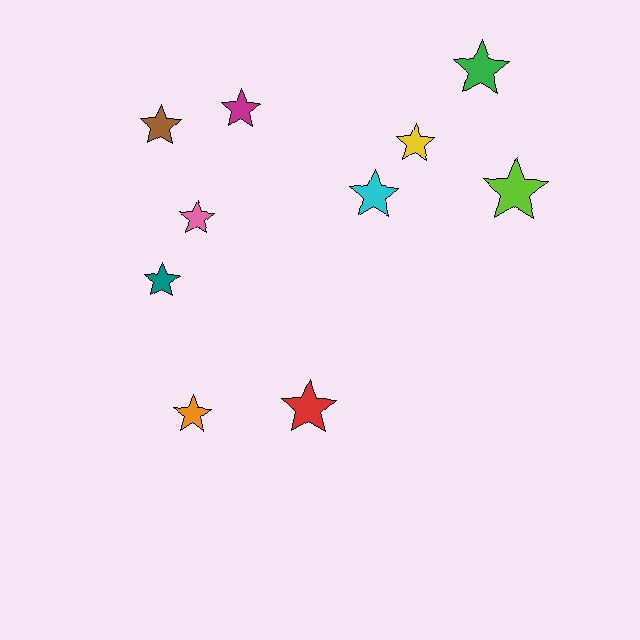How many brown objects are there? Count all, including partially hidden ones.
There is 1 brown object.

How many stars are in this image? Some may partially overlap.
There are 10 stars.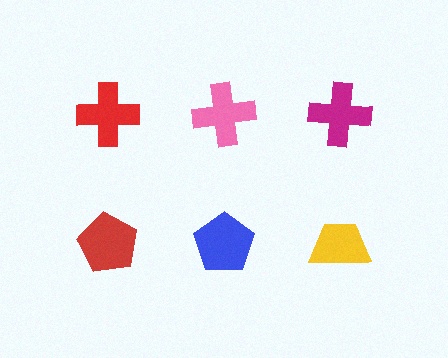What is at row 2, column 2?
A blue pentagon.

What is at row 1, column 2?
A pink cross.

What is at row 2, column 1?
A red pentagon.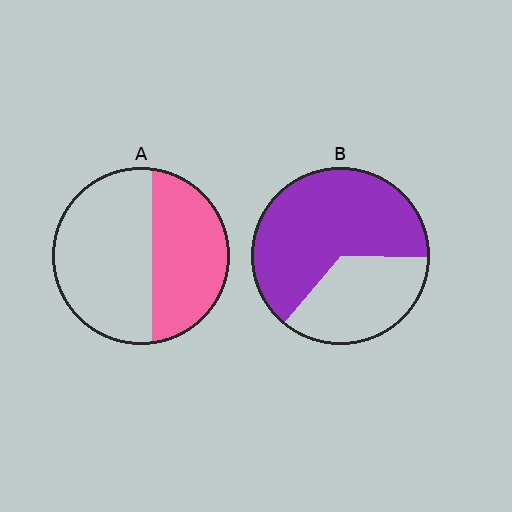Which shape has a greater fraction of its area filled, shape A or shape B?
Shape B.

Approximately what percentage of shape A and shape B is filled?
A is approximately 40% and B is approximately 65%.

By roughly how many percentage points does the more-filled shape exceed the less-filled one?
By roughly 20 percentage points (B over A).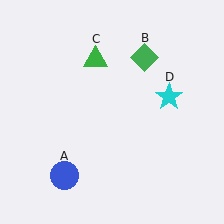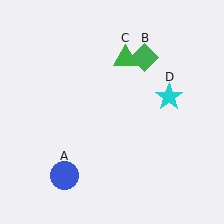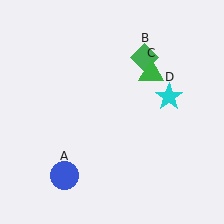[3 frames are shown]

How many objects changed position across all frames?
1 object changed position: green triangle (object C).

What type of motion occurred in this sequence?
The green triangle (object C) rotated clockwise around the center of the scene.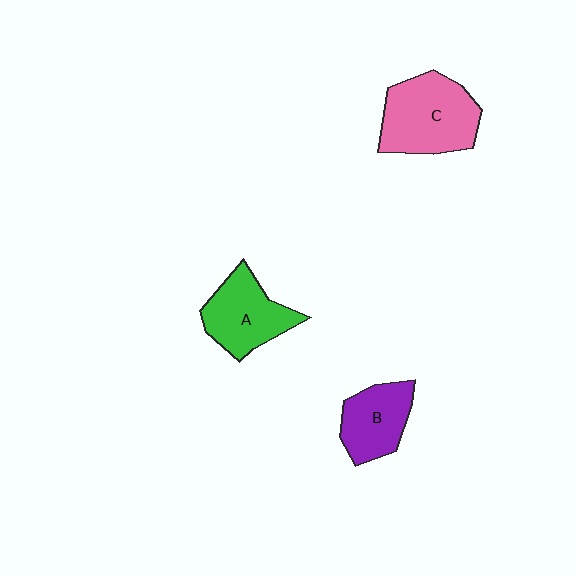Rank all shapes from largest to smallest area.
From largest to smallest: C (pink), A (green), B (purple).